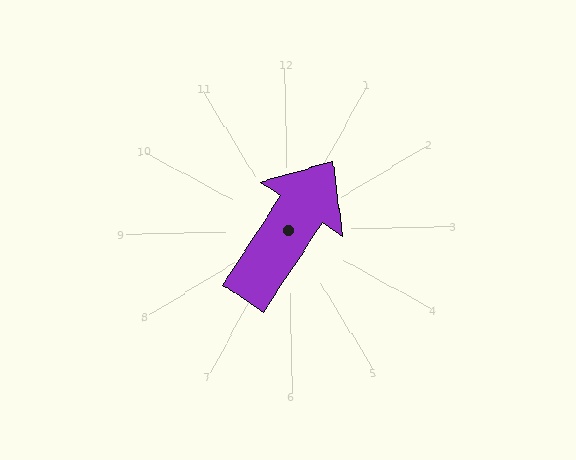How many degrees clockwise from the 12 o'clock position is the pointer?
Approximately 34 degrees.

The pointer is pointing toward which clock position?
Roughly 1 o'clock.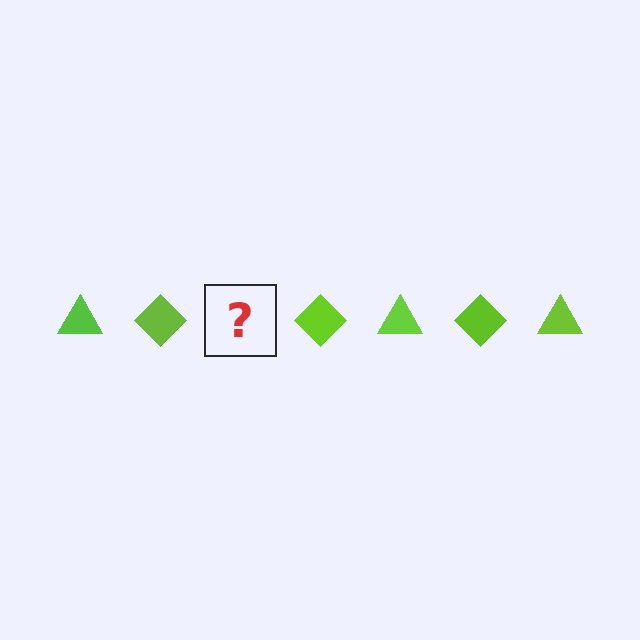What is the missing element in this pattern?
The missing element is a lime triangle.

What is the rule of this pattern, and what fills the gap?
The rule is that the pattern cycles through triangle, diamond shapes in lime. The gap should be filled with a lime triangle.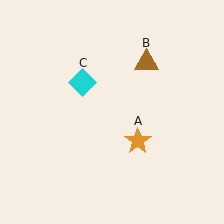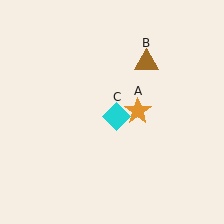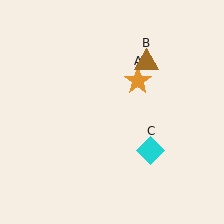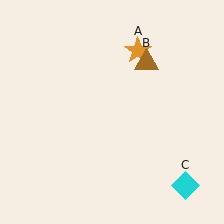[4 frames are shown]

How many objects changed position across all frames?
2 objects changed position: orange star (object A), cyan diamond (object C).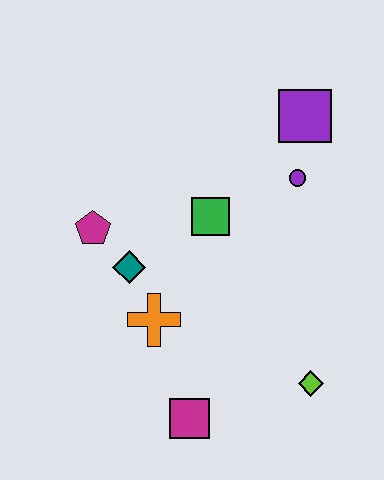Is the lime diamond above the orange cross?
No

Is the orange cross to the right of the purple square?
No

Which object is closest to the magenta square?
The orange cross is closest to the magenta square.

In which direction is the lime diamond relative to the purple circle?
The lime diamond is below the purple circle.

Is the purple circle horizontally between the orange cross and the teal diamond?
No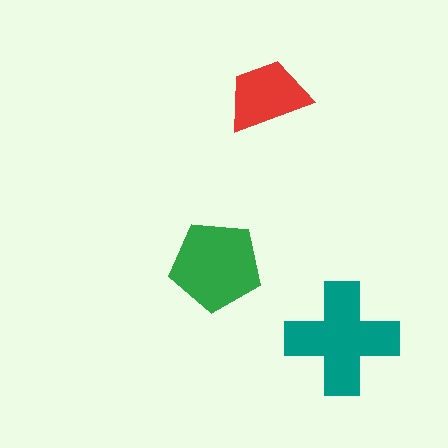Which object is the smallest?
The red trapezoid.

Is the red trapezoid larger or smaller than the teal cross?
Smaller.